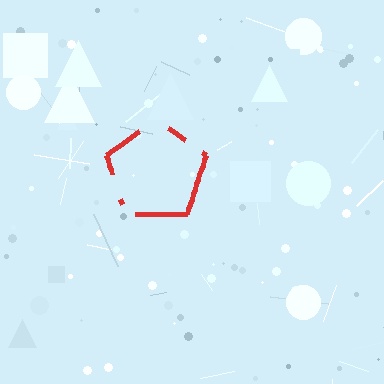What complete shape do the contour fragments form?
The contour fragments form a pentagon.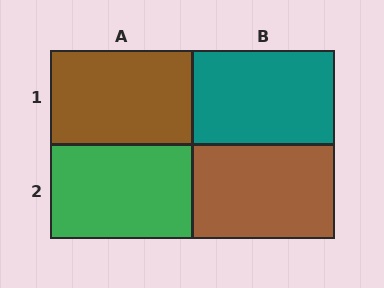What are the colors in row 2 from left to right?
Green, brown.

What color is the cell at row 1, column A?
Brown.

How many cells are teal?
1 cell is teal.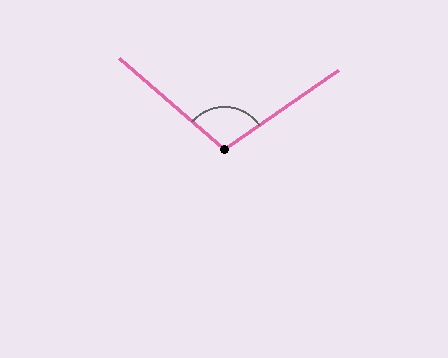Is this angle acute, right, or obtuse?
It is obtuse.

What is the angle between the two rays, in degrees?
Approximately 104 degrees.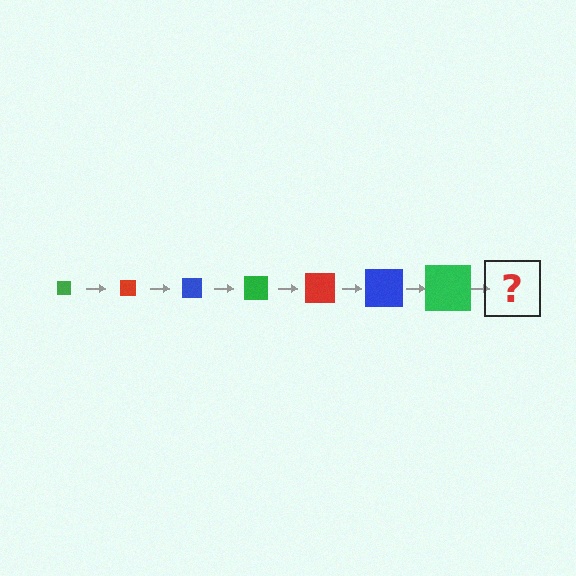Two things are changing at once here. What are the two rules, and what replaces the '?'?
The two rules are that the square grows larger each step and the color cycles through green, red, and blue. The '?' should be a red square, larger than the previous one.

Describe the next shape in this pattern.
It should be a red square, larger than the previous one.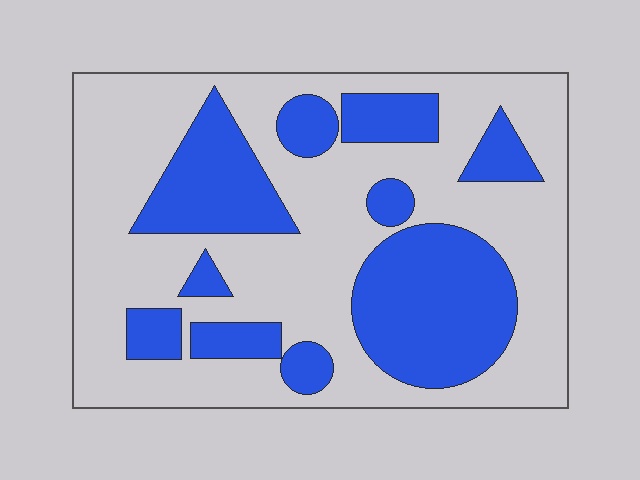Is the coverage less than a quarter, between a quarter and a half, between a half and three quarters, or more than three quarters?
Between a quarter and a half.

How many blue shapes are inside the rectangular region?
10.